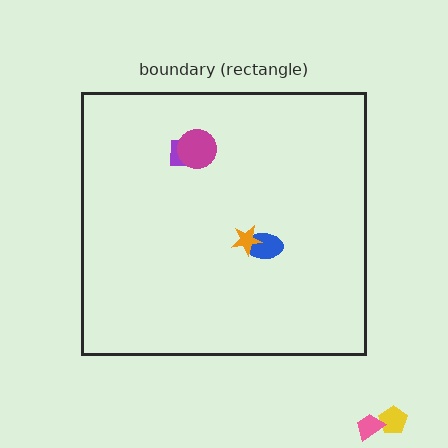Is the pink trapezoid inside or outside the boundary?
Outside.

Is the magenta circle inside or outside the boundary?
Inside.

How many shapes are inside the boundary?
4 inside, 2 outside.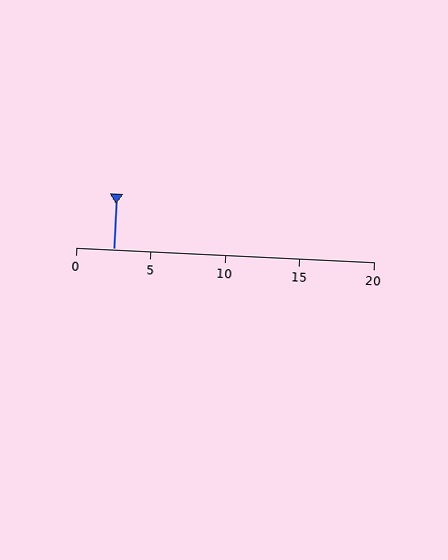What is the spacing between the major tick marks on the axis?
The major ticks are spaced 5 apart.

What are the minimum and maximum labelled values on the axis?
The axis runs from 0 to 20.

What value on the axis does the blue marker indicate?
The marker indicates approximately 2.5.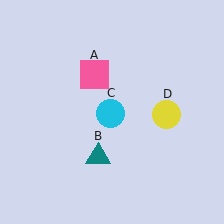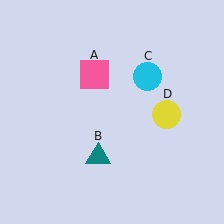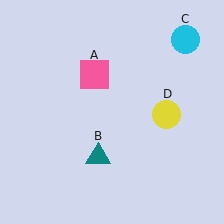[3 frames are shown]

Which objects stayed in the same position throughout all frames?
Pink square (object A) and teal triangle (object B) and yellow circle (object D) remained stationary.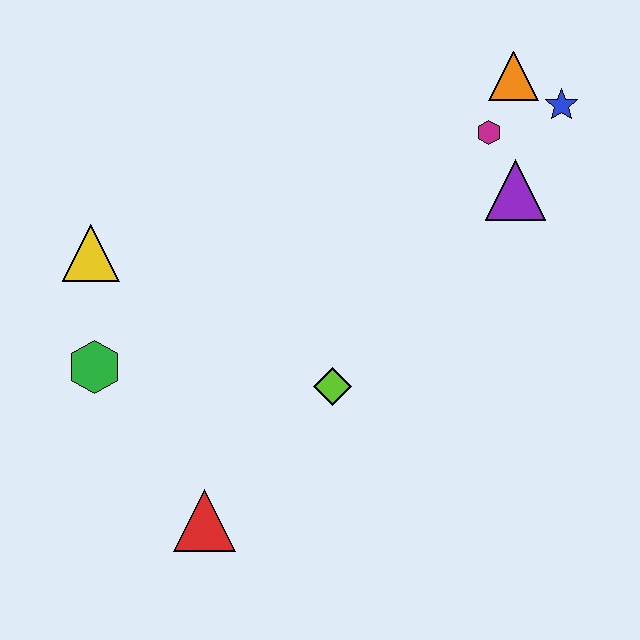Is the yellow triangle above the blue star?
No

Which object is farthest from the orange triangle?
The red triangle is farthest from the orange triangle.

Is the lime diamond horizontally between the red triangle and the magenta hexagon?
Yes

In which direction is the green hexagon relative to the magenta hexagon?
The green hexagon is to the left of the magenta hexagon.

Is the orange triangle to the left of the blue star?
Yes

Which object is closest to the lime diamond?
The red triangle is closest to the lime diamond.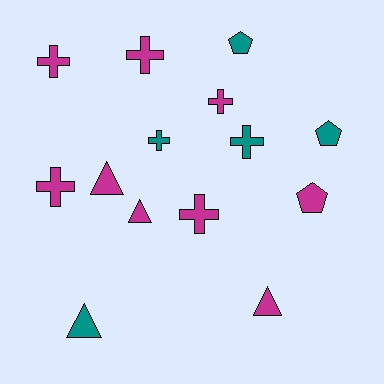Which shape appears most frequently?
Cross, with 7 objects.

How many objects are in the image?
There are 14 objects.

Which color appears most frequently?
Magenta, with 9 objects.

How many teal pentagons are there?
There are 2 teal pentagons.